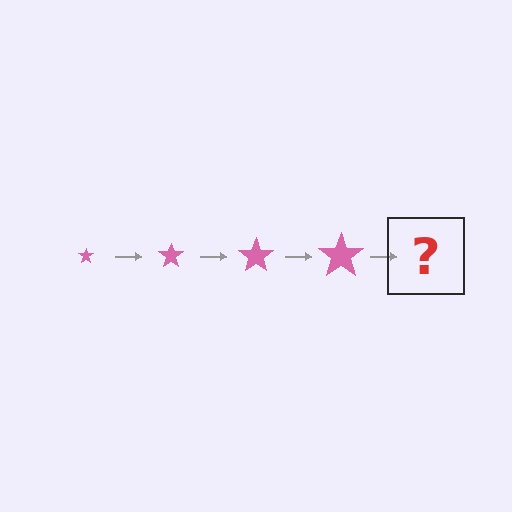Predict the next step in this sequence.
The next step is a pink star, larger than the previous one.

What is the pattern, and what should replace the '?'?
The pattern is that the star gets progressively larger each step. The '?' should be a pink star, larger than the previous one.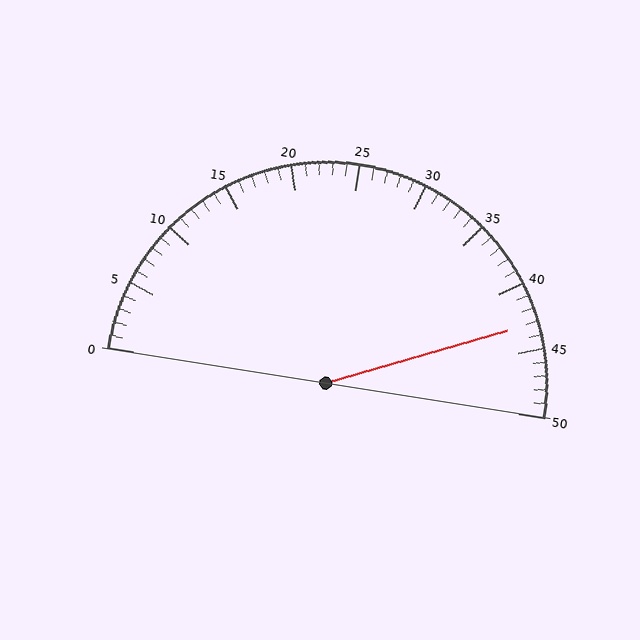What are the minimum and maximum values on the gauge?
The gauge ranges from 0 to 50.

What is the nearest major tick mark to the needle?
The nearest major tick mark is 45.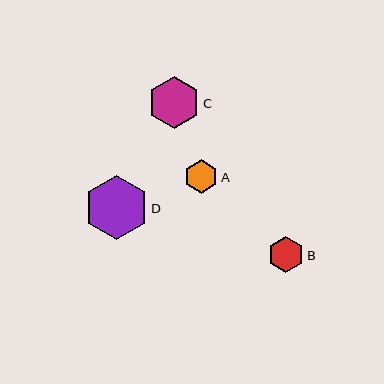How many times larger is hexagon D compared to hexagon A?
Hexagon D is approximately 1.9 times the size of hexagon A.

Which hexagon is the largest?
Hexagon D is the largest with a size of approximately 64 pixels.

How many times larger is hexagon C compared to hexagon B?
Hexagon C is approximately 1.4 times the size of hexagon B.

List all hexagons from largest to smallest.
From largest to smallest: D, C, B, A.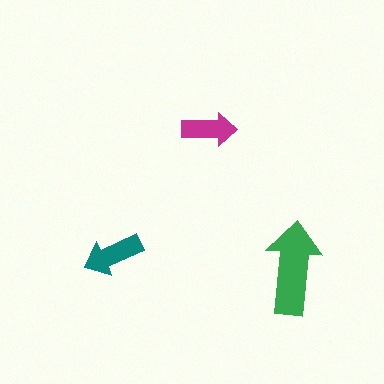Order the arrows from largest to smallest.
the green one, the teal one, the magenta one.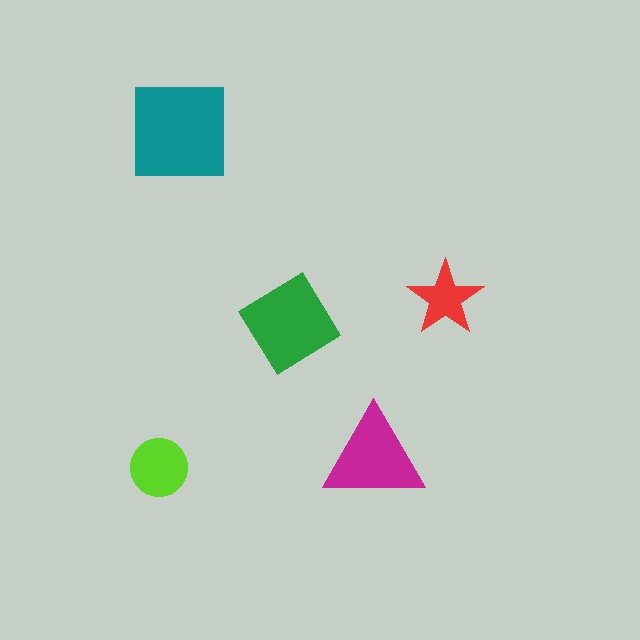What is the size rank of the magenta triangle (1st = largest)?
3rd.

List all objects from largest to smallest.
The teal square, the green diamond, the magenta triangle, the lime circle, the red star.